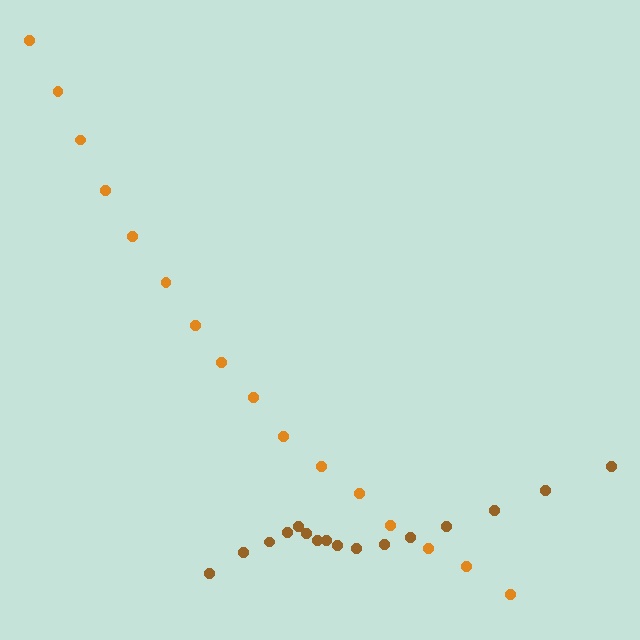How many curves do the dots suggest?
There are 2 distinct paths.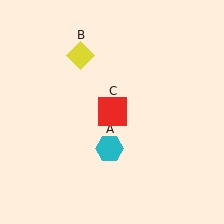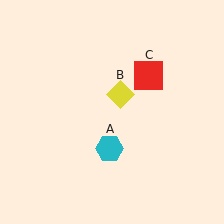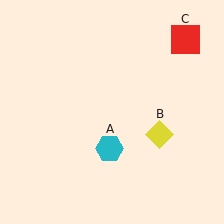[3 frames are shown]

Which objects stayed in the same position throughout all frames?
Cyan hexagon (object A) remained stationary.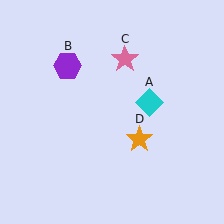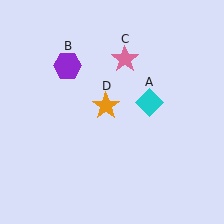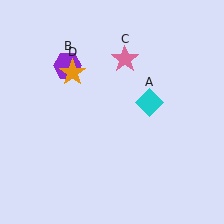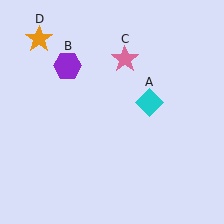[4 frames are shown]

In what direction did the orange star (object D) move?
The orange star (object D) moved up and to the left.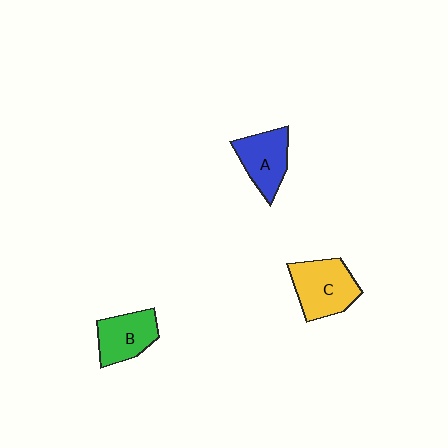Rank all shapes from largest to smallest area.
From largest to smallest: C (yellow), A (blue), B (green).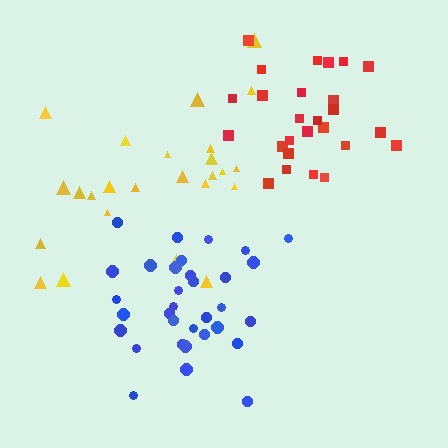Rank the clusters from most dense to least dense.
blue, red, yellow.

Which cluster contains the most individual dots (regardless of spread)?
Blue (33).